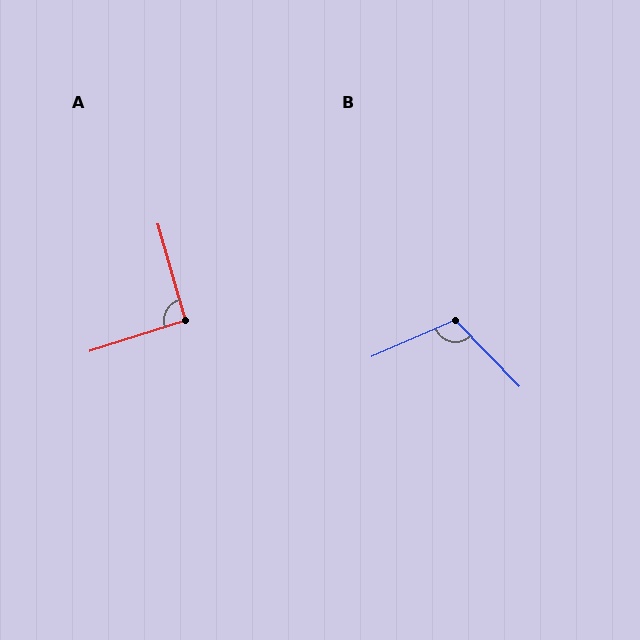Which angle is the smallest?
A, at approximately 92 degrees.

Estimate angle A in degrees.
Approximately 92 degrees.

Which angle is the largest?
B, at approximately 110 degrees.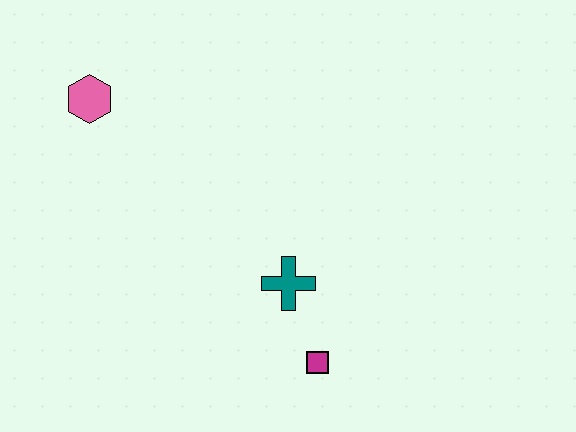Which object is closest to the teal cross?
The magenta square is closest to the teal cross.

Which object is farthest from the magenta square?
The pink hexagon is farthest from the magenta square.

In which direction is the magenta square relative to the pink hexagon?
The magenta square is below the pink hexagon.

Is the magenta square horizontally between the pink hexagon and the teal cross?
No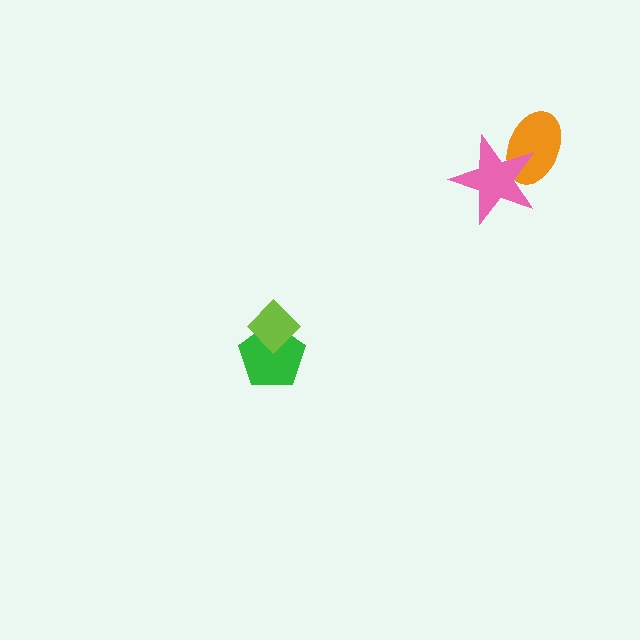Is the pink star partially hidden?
No, no other shape covers it.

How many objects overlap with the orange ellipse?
1 object overlaps with the orange ellipse.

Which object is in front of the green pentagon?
The lime diamond is in front of the green pentagon.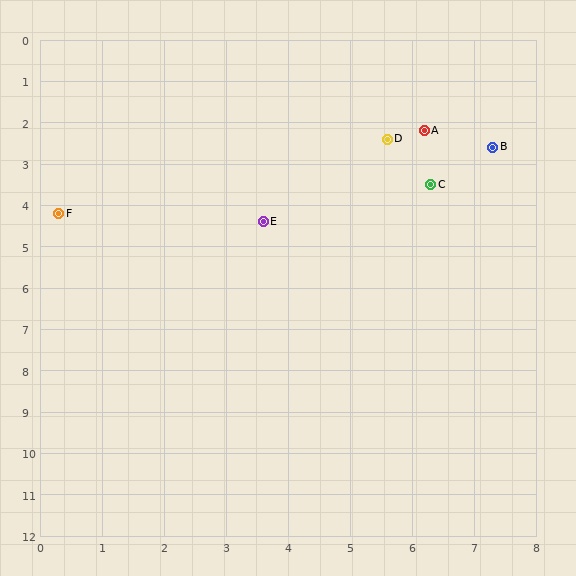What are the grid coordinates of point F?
Point F is at approximately (0.3, 4.2).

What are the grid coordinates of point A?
Point A is at approximately (6.2, 2.2).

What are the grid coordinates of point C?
Point C is at approximately (6.3, 3.5).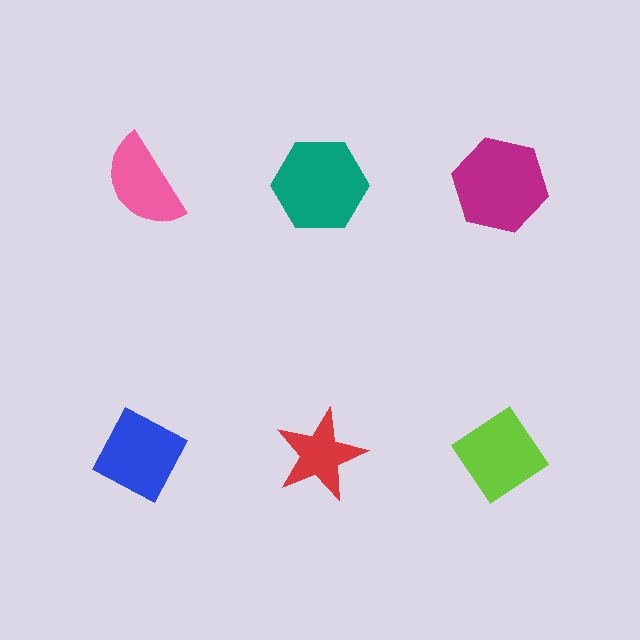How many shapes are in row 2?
3 shapes.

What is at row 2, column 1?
A blue diamond.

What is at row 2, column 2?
A red star.